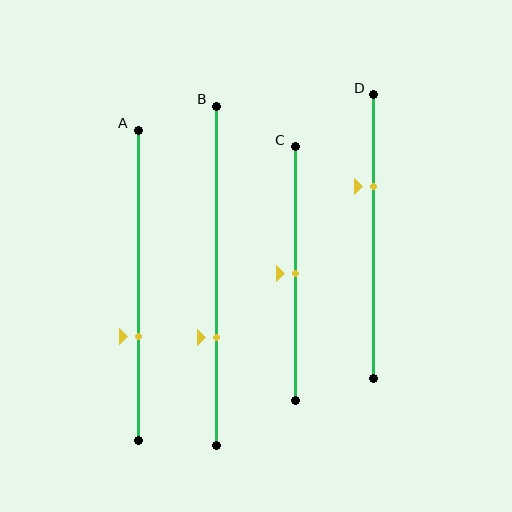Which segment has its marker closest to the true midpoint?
Segment C has its marker closest to the true midpoint.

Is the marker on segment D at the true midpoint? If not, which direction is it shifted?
No, the marker on segment D is shifted upward by about 18% of the segment length.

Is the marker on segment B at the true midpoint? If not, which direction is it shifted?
No, the marker on segment B is shifted downward by about 18% of the segment length.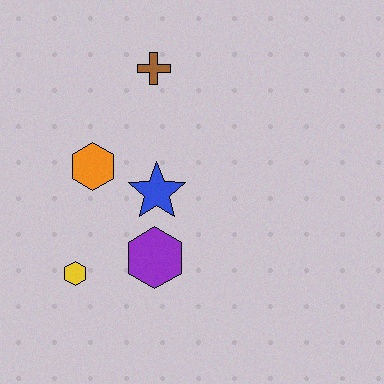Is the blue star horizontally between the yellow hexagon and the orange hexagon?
No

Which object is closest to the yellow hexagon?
The purple hexagon is closest to the yellow hexagon.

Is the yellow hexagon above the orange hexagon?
No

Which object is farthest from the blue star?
The brown cross is farthest from the blue star.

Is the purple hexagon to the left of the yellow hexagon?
No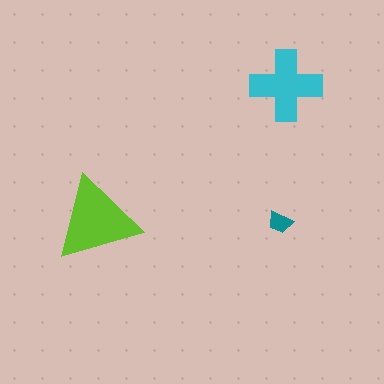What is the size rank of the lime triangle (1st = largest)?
1st.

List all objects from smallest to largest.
The teal trapezoid, the cyan cross, the lime triangle.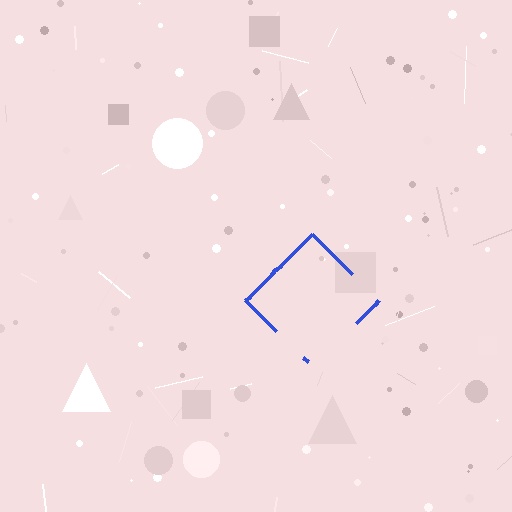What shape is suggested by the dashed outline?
The dashed outline suggests a diamond.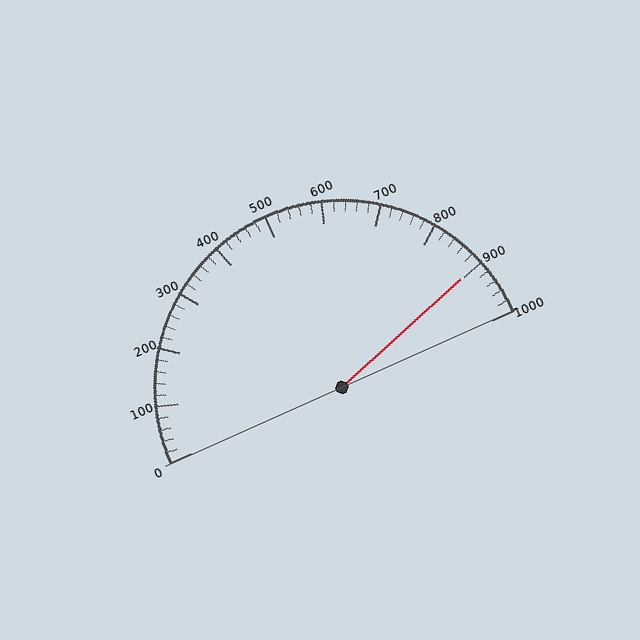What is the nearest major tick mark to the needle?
The nearest major tick mark is 900.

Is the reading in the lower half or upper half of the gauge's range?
The reading is in the upper half of the range (0 to 1000).